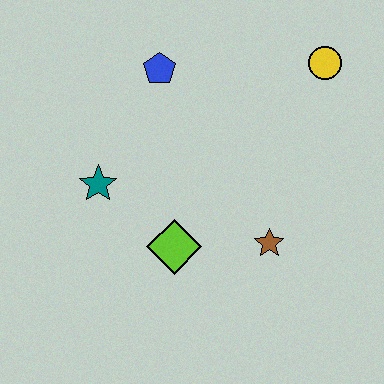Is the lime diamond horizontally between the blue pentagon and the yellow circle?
Yes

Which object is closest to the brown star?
The lime diamond is closest to the brown star.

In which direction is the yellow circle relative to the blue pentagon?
The yellow circle is to the right of the blue pentagon.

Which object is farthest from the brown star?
The blue pentagon is farthest from the brown star.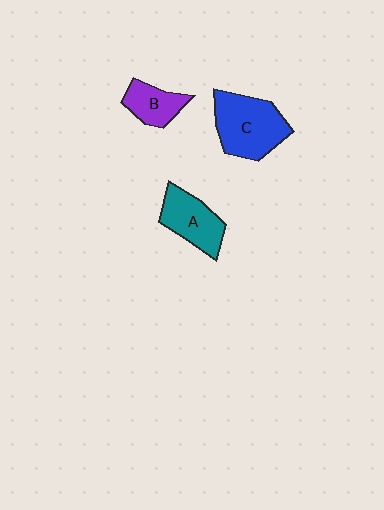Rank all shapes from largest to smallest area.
From largest to smallest: C (blue), A (teal), B (purple).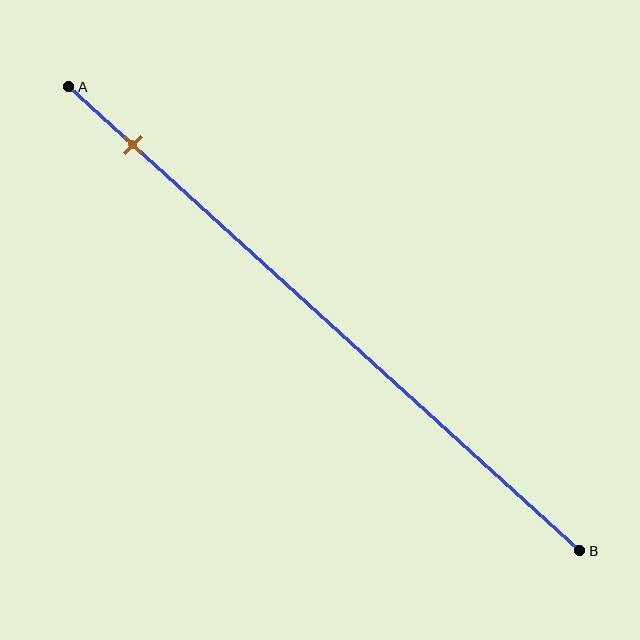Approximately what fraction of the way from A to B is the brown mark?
The brown mark is approximately 15% of the way from A to B.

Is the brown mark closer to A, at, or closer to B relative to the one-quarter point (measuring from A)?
The brown mark is closer to point A than the one-quarter point of segment AB.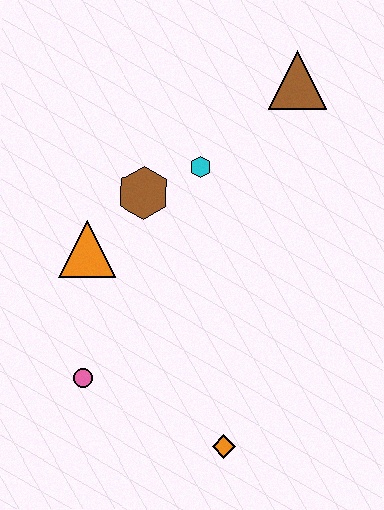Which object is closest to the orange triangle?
The brown hexagon is closest to the orange triangle.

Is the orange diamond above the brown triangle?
No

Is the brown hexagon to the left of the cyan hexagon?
Yes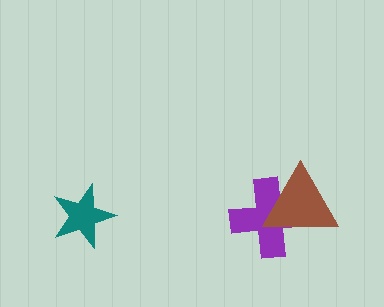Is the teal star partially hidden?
No, no other shape covers it.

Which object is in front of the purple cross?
The brown triangle is in front of the purple cross.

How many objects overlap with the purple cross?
1 object overlaps with the purple cross.